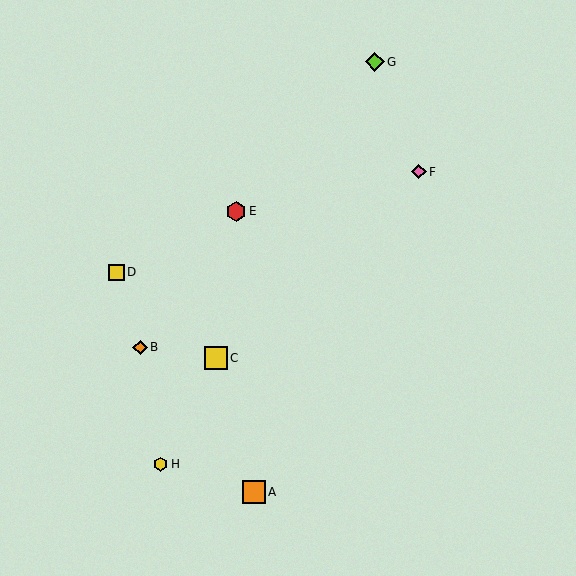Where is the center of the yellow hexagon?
The center of the yellow hexagon is at (161, 464).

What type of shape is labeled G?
Shape G is a lime diamond.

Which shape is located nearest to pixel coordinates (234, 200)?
The red hexagon (labeled E) at (236, 211) is nearest to that location.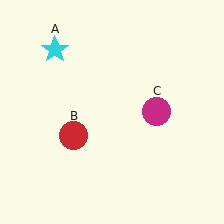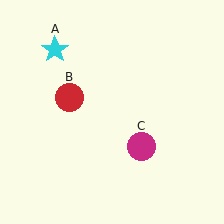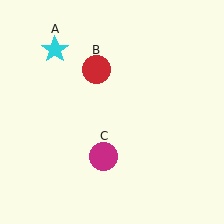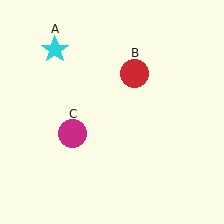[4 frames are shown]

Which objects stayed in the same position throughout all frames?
Cyan star (object A) remained stationary.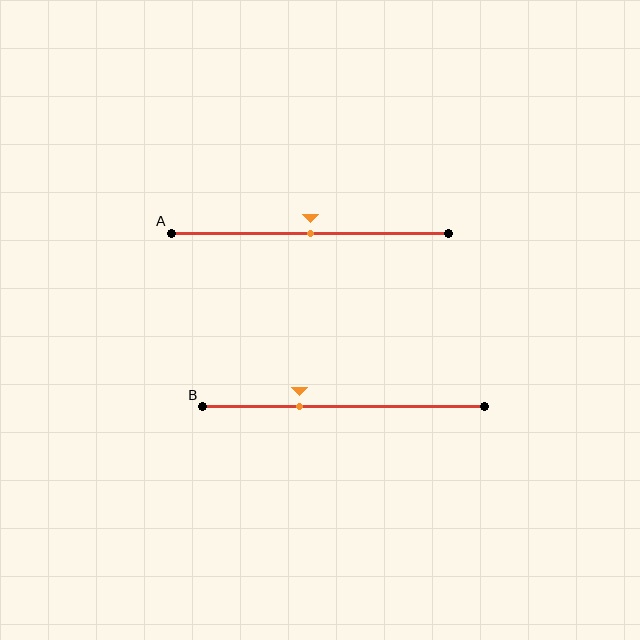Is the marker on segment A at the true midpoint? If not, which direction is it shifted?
Yes, the marker on segment A is at the true midpoint.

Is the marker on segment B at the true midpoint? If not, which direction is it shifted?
No, the marker on segment B is shifted to the left by about 16% of the segment length.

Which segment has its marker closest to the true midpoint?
Segment A has its marker closest to the true midpoint.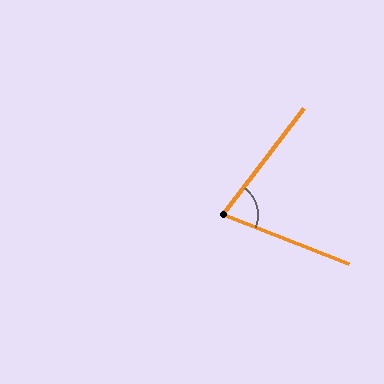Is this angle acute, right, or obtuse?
It is acute.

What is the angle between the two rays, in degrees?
Approximately 74 degrees.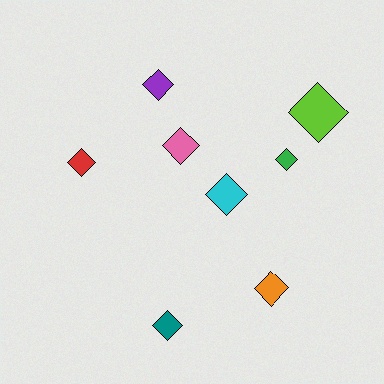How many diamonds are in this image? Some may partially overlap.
There are 8 diamonds.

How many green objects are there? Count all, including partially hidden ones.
There is 1 green object.